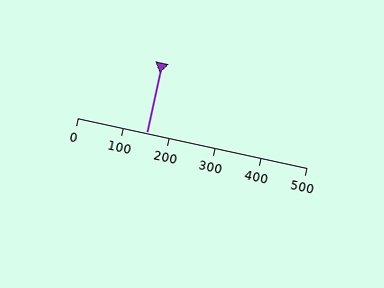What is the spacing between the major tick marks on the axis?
The major ticks are spaced 100 apart.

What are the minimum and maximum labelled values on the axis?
The axis runs from 0 to 500.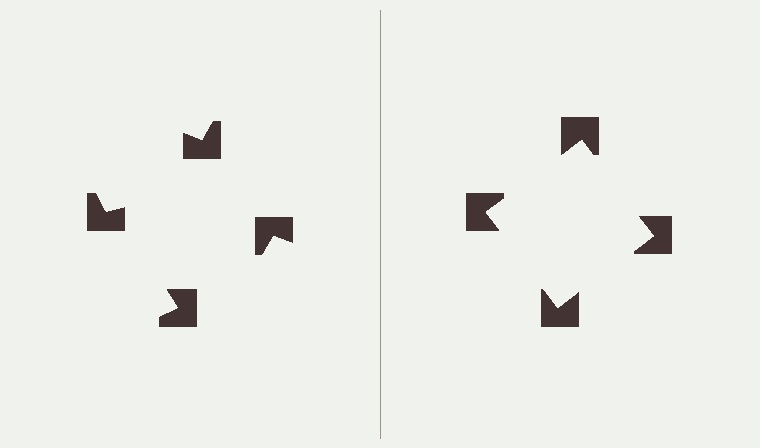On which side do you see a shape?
An illusory square appears on the right side. On the left side the wedge cuts are rotated, so no coherent shape forms.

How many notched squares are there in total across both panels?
8 — 4 on each side.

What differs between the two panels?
The notched squares are positioned identically on both sides; only the wedge orientations differ. On the right they align to a square; on the left they are misaligned.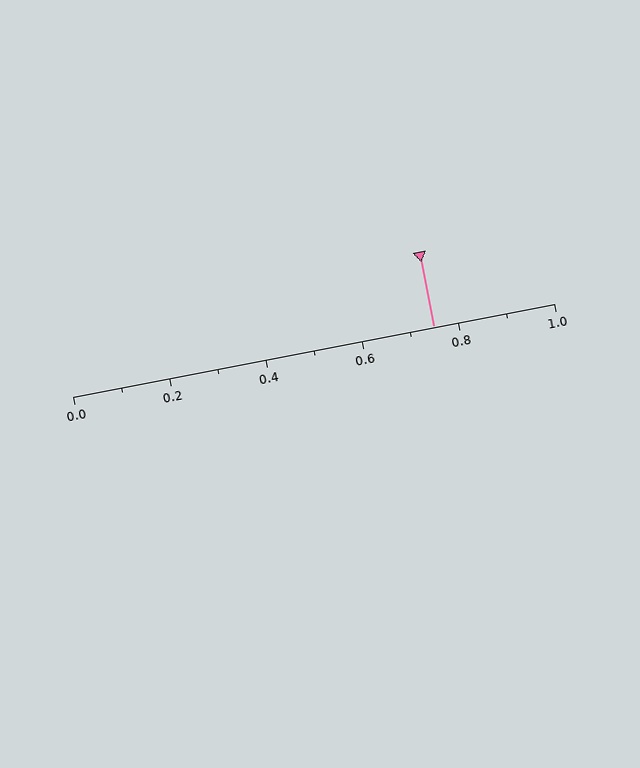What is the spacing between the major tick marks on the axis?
The major ticks are spaced 0.2 apart.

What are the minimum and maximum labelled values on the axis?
The axis runs from 0.0 to 1.0.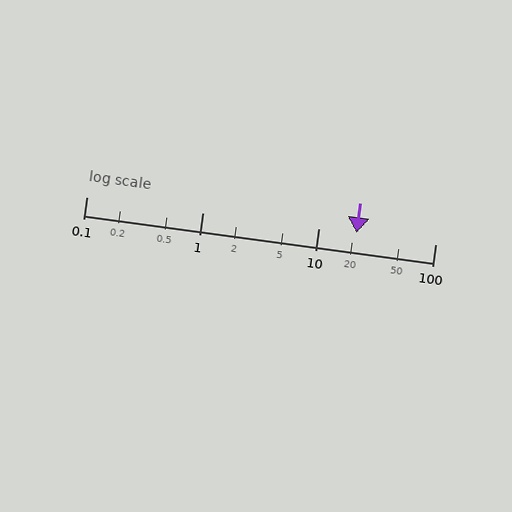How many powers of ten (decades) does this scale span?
The scale spans 3 decades, from 0.1 to 100.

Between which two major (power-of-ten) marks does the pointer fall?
The pointer is between 10 and 100.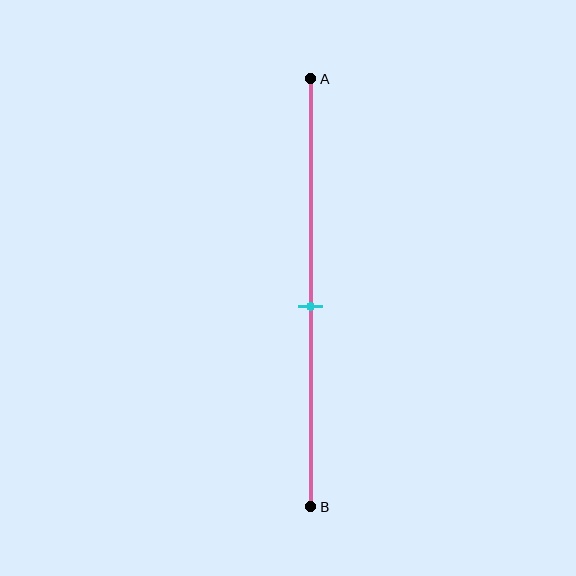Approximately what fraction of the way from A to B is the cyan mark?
The cyan mark is approximately 55% of the way from A to B.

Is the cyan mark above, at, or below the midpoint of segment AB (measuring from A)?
The cyan mark is below the midpoint of segment AB.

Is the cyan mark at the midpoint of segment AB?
No, the mark is at about 55% from A, not at the 50% midpoint.